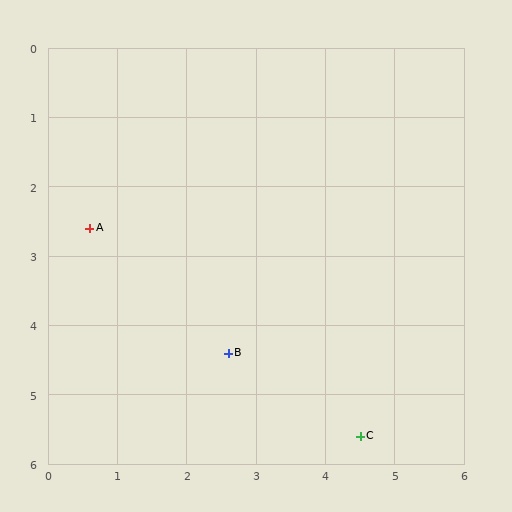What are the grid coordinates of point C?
Point C is at approximately (4.5, 5.6).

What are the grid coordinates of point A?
Point A is at approximately (0.6, 2.6).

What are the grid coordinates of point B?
Point B is at approximately (2.6, 4.4).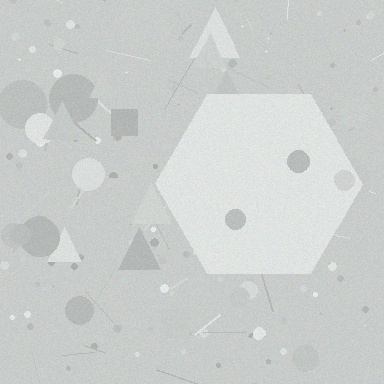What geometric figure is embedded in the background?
A hexagon is embedded in the background.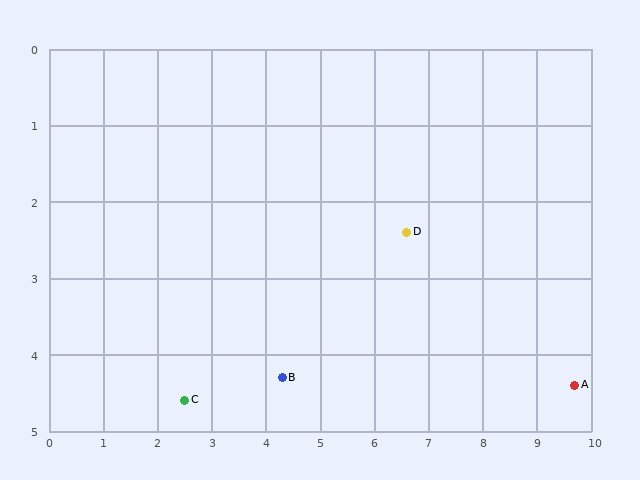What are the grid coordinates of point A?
Point A is at approximately (9.7, 4.4).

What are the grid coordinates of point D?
Point D is at approximately (6.6, 2.4).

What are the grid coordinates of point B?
Point B is at approximately (4.3, 4.3).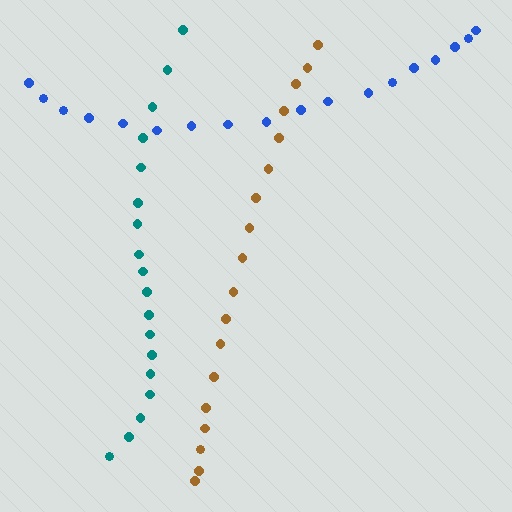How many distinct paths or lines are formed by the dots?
There are 3 distinct paths.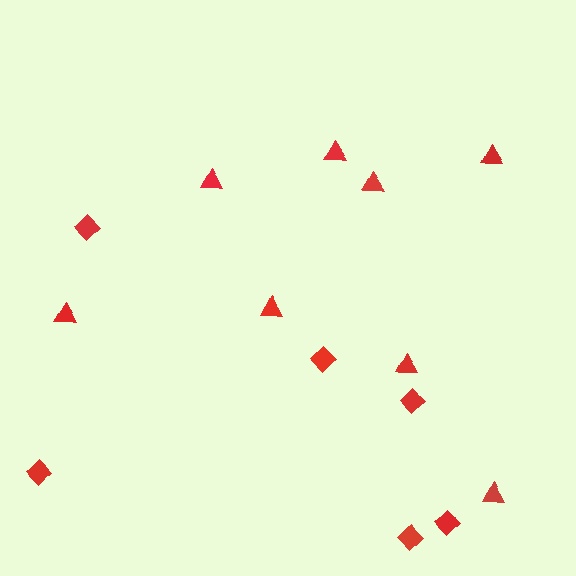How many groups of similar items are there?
There are 2 groups: one group of diamonds (6) and one group of triangles (8).